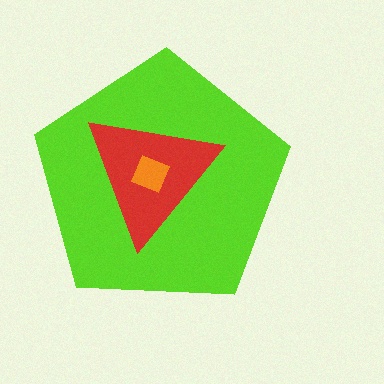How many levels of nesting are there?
3.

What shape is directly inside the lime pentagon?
The red triangle.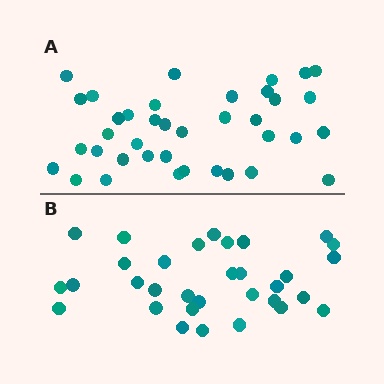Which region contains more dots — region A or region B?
Region A (the top region) has more dots.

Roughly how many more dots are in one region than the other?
Region A has about 6 more dots than region B.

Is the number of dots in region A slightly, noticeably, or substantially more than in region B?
Region A has only slightly more — the two regions are fairly close. The ratio is roughly 1.2 to 1.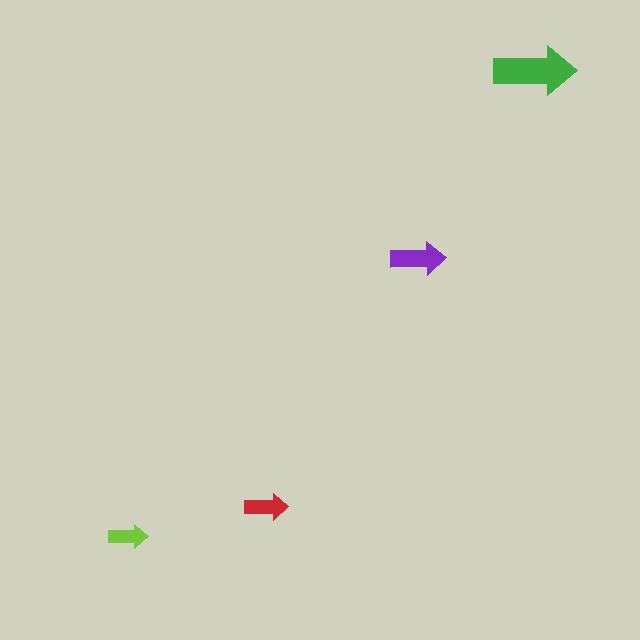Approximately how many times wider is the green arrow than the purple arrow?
About 1.5 times wider.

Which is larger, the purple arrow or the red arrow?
The purple one.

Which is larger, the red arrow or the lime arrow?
The red one.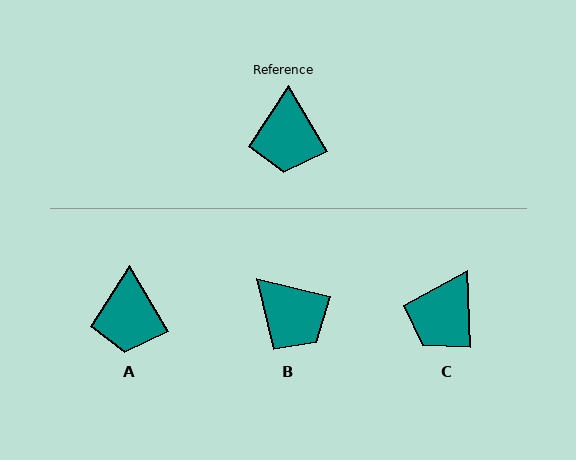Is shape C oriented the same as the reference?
No, it is off by about 28 degrees.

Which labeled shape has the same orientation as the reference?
A.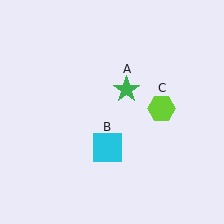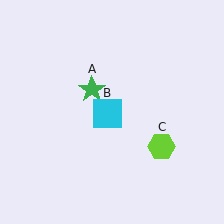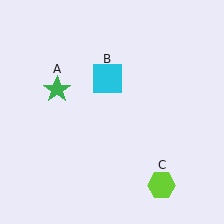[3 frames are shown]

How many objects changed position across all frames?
3 objects changed position: green star (object A), cyan square (object B), lime hexagon (object C).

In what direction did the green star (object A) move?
The green star (object A) moved left.